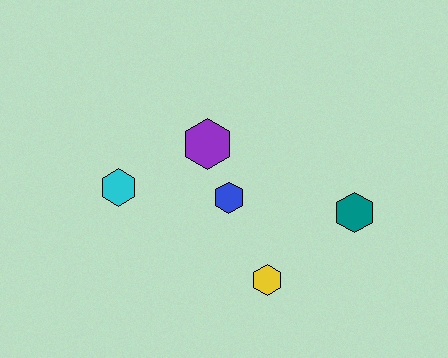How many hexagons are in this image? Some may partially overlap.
There are 5 hexagons.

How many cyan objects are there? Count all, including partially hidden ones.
There is 1 cyan object.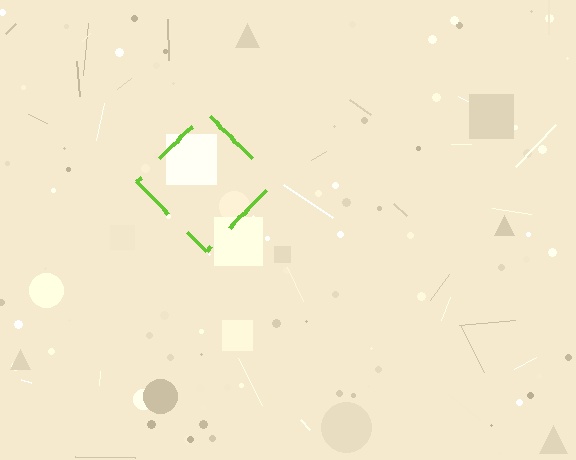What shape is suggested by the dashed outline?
The dashed outline suggests a diamond.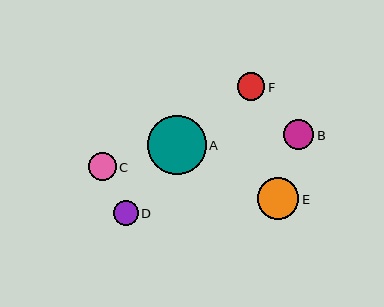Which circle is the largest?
Circle A is the largest with a size of approximately 59 pixels.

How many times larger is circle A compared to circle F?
Circle A is approximately 2.1 times the size of circle F.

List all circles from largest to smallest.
From largest to smallest: A, E, B, C, F, D.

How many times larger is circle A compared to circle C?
Circle A is approximately 2.1 times the size of circle C.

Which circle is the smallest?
Circle D is the smallest with a size of approximately 25 pixels.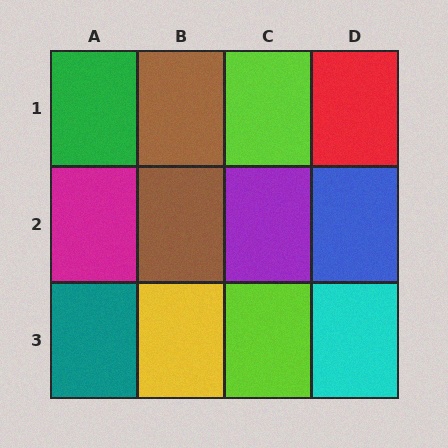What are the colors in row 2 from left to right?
Magenta, brown, purple, blue.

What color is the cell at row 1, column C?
Lime.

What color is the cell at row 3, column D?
Cyan.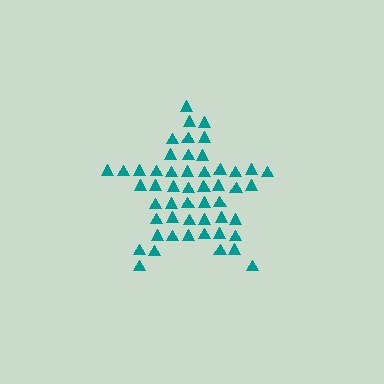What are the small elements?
The small elements are triangles.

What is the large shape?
The large shape is a star.